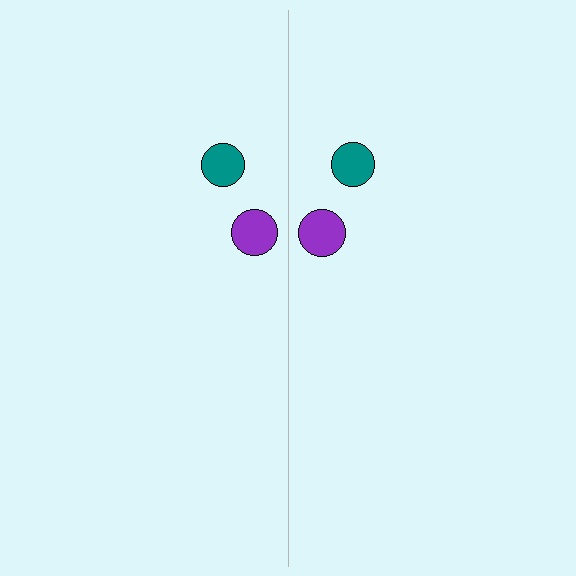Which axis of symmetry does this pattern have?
The pattern has a vertical axis of symmetry running through the center of the image.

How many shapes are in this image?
There are 4 shapes in this image.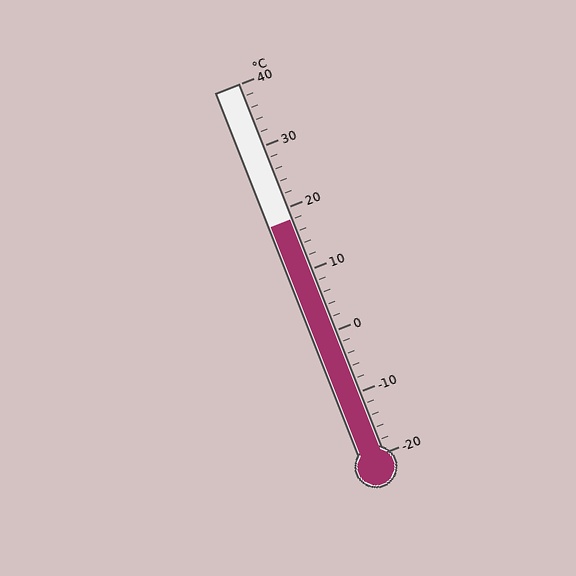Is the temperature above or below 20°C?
The temperature is below 20°C.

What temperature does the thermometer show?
The thermometer shows approximately 18°C.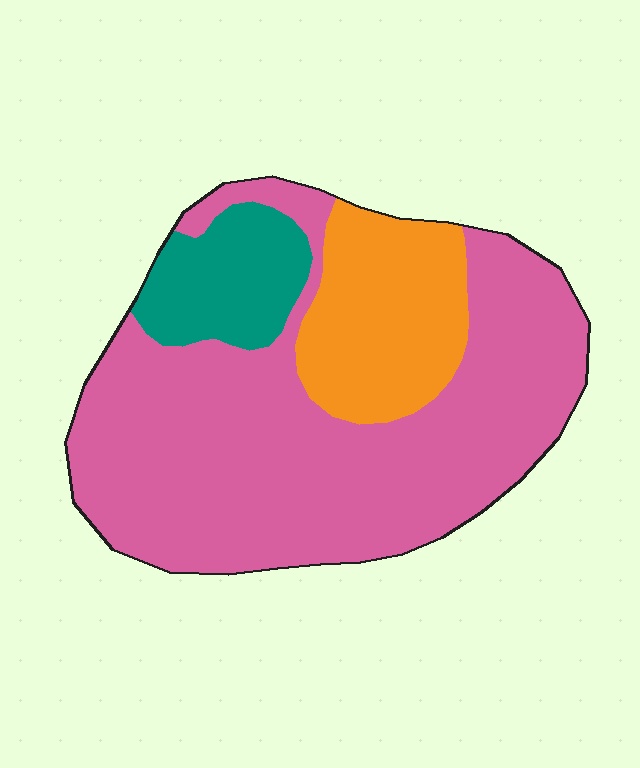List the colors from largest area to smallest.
From largest to smallest: pink, orange, teal.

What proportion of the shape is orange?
Orange takes up about one fifth (1/5) of the shape.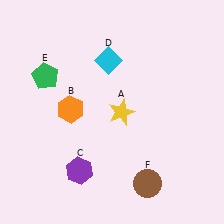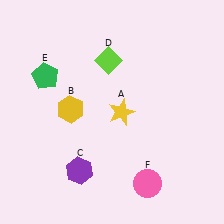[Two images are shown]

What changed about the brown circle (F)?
In Image 1, F is brown. In Image 2, it changed to pink.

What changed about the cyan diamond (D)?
In Image 1, D is cyan. In Image 2, it changed to lime.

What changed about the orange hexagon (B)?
In Image 1, B is orange. In Image 2, it changed to yellow.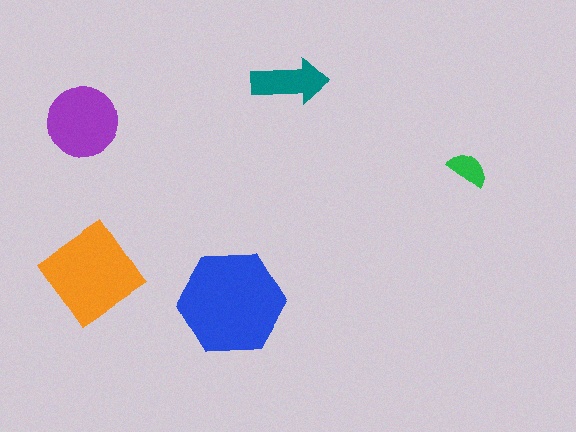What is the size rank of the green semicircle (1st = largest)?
5th.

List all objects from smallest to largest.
The green semicircle, the teal arrow, the purple circle, the orange diamond, the blue hexagon.